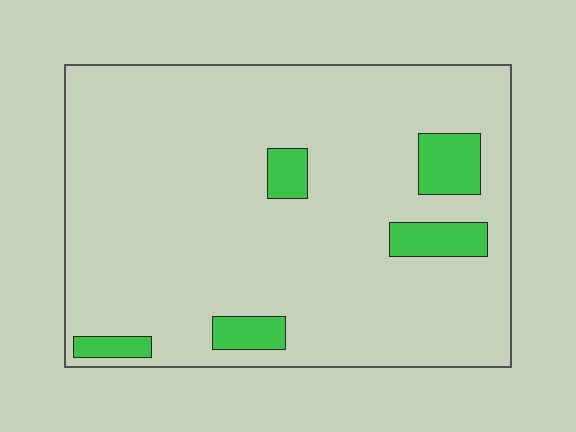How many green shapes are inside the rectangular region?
5.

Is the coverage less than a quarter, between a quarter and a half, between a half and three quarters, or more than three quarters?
Less than a quarter.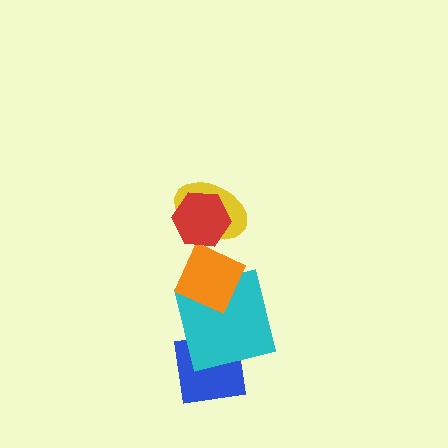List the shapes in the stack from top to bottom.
From top to bottom: the red hexagon, the yellow ellipse, the orange diamond, the cyan square, the blue square.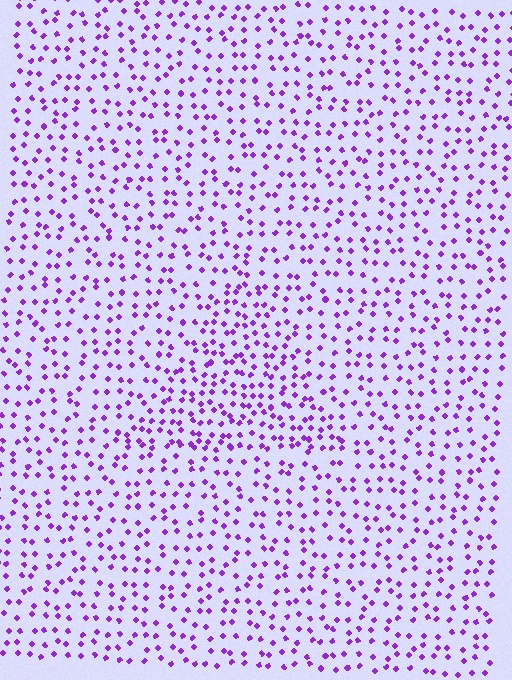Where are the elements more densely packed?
The elements are more densely packed inside the triangle boundary.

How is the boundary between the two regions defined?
The boundary is defined by a change in element density (approximately 1.6x ratio). All elements are the same color, size, and shape.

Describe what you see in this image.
The image contains small purple elements arranged at two different densities. A triangle-shaped region is visible where the elements are more densely packed than the surrounding area.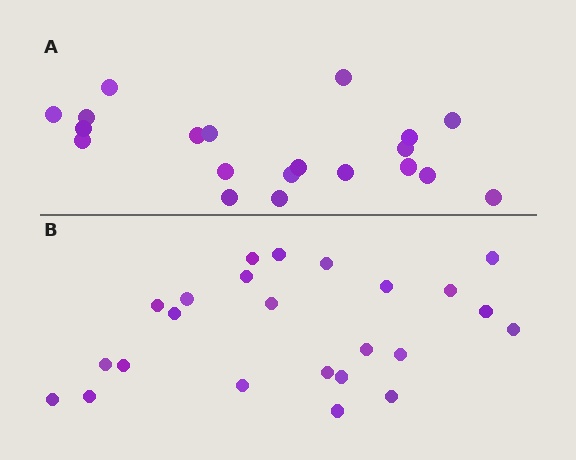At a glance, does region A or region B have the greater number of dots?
Region B (the bottom region) has more dots.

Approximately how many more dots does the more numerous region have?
Region B has about 4 more dots than region A.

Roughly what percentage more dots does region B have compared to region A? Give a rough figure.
About 20% more.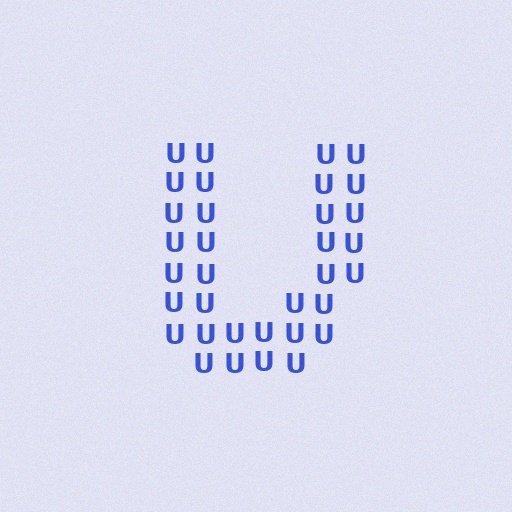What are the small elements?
The small elements are letter U's.